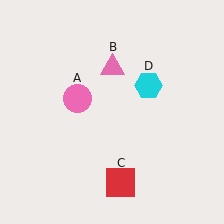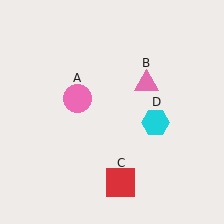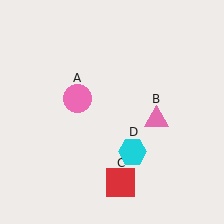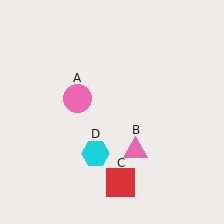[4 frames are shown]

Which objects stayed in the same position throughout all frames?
Pink circle (object A) and red square (object C) remained stationary.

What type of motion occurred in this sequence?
The pink triangle (object B), cyan hexagon (object D) rotated clockwise around the center of the scene.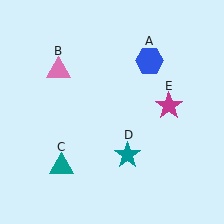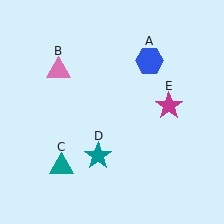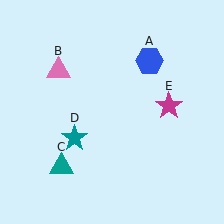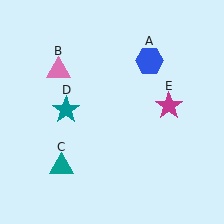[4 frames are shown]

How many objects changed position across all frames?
1 object changed position: teal star (object D).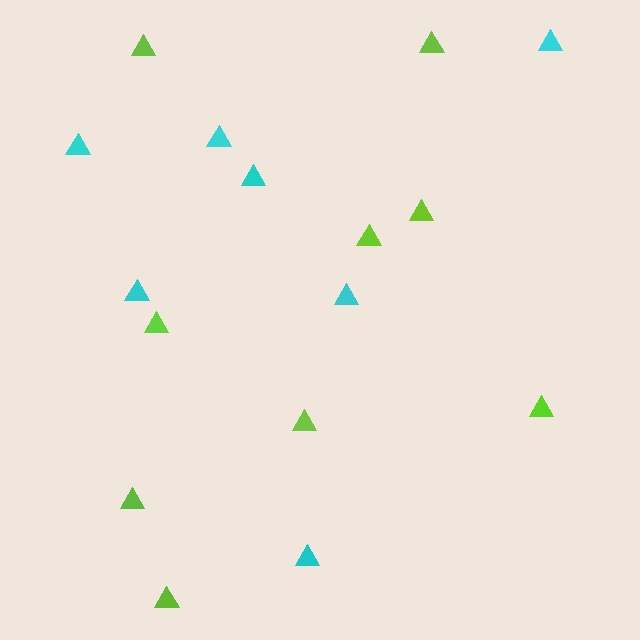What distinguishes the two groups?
There are 2 groups: one group of lime triangles (9) and one group of cyan triangles (7).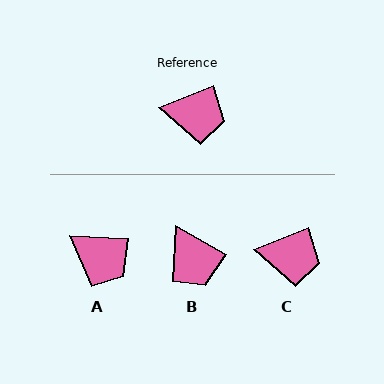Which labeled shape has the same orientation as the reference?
C.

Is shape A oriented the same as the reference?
No, it is off by about 25 degrees.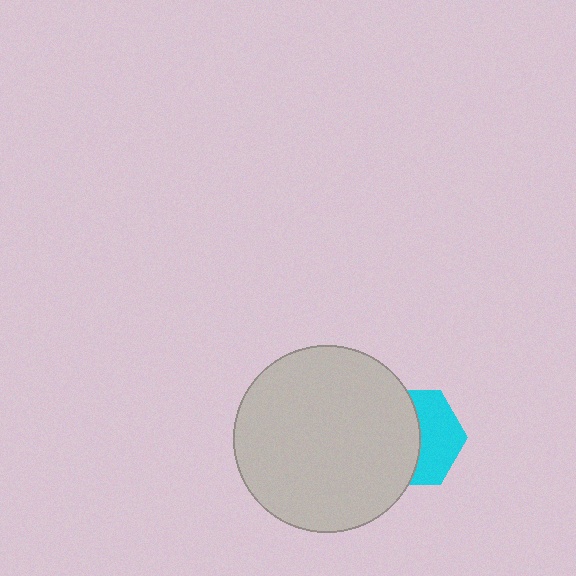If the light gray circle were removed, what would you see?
You would see the complete cyan hexagon.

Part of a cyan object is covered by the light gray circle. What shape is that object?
It is a hexagon.